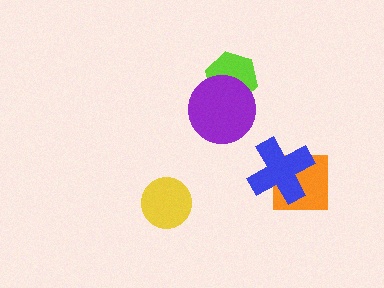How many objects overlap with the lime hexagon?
1 object overlaps with the lime hexagon.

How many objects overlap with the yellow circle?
0 objects overlap with the yellow circle.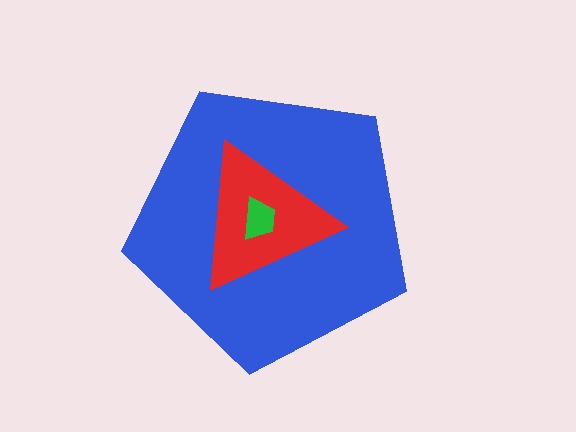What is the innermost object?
The green trapezoid.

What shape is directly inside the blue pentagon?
The red triangle.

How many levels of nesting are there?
3.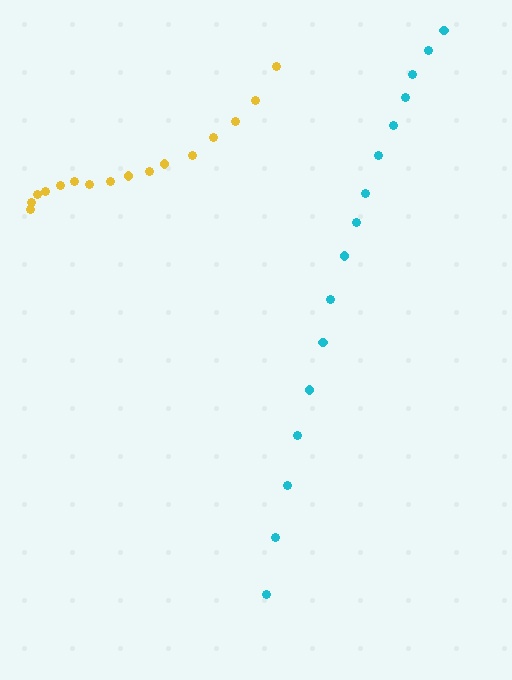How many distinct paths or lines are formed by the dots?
There are 2 distinct paths.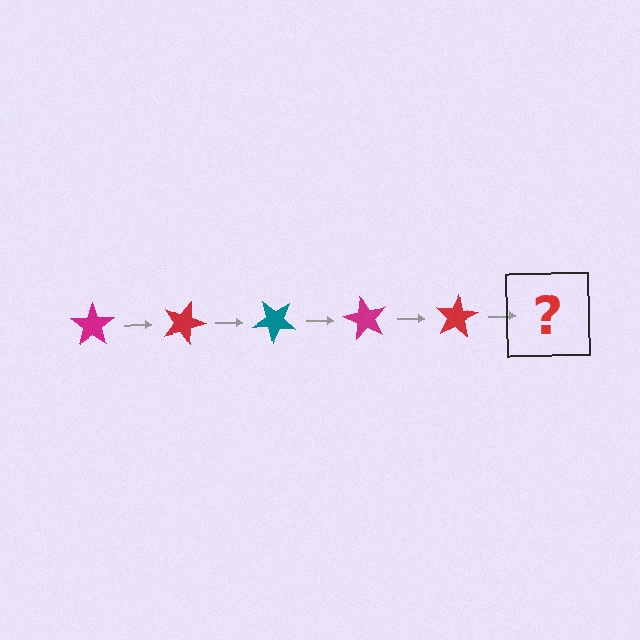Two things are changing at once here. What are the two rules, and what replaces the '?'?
The two rules are that it rotates 20 degrees each step and the color cycles through magenta, red, and teal. The '?' should be a teal star, rotated 100 degrees from the start.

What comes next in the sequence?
The next element should be a teal star, rotated 100 degrees from the start.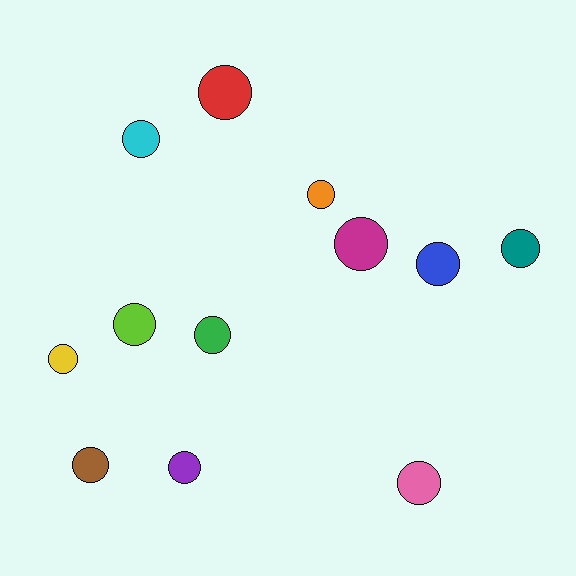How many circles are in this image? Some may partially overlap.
There are 12 circles.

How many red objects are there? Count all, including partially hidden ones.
There is 1 red object.